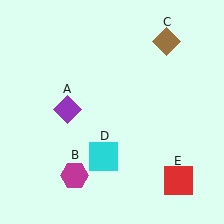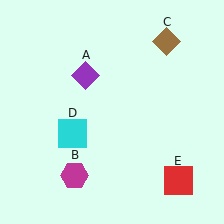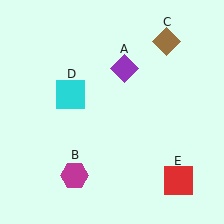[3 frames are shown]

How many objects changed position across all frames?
2 objects changed position: purple diamond (object A), cyan square (object D).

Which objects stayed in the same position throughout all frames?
Magenta hexagon (object B) and brown diamond (object C) and red square (object E) remained stationary.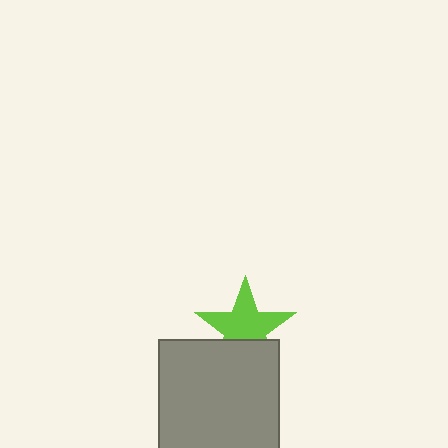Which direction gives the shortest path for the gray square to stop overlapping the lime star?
Moving down gives the shortest separation.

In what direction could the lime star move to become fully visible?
The lime star could move up. That would shift it out from behind the gray square entirely.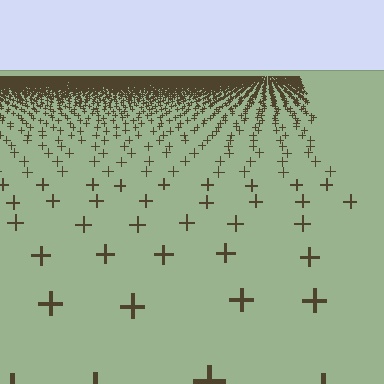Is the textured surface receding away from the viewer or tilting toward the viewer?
The surface is receding away from the viewer. Texture elements get smaller and denser toward the top.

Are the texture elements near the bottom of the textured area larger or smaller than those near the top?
Larger. Near the bottom, elements are closer to the viewer and appear at a bigger on-screen size.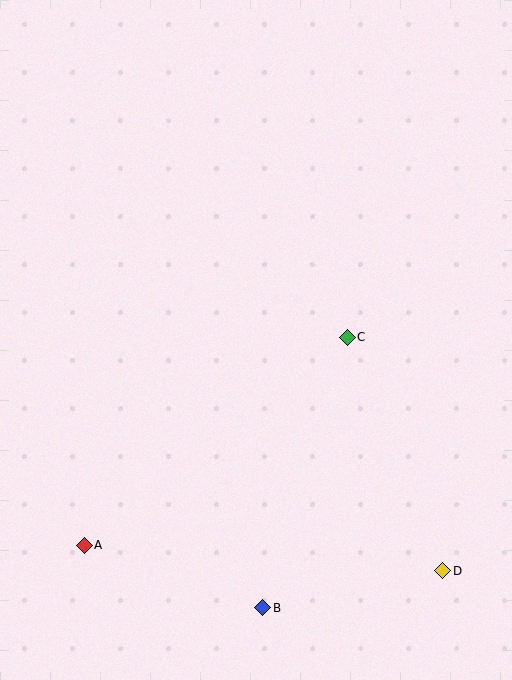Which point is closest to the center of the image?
Point C at (347, 337) is closest to the center.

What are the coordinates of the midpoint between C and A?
The midpoint between C and A is at (216, 441).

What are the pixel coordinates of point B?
Point B is at (263, 608).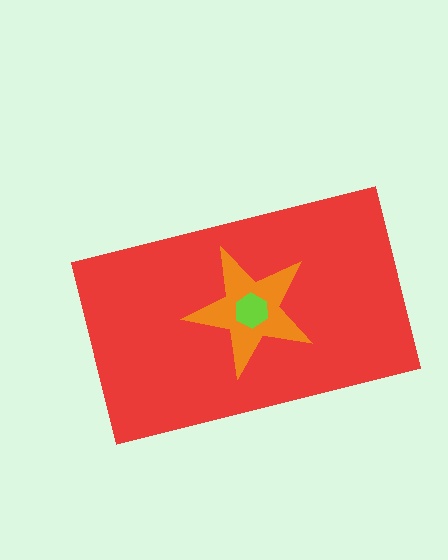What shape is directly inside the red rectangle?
The orange star.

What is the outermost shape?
The red rectangle.